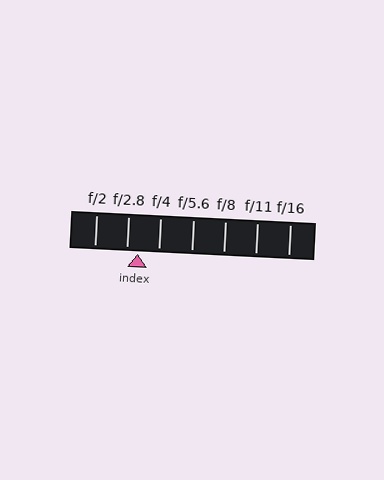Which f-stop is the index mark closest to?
The index mark is closest to f/2.8.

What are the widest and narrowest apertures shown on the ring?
The widest aperture shown is f/2 and the narrowest is f/16.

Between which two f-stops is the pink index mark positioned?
The index mark is between f/2.8 and f/4.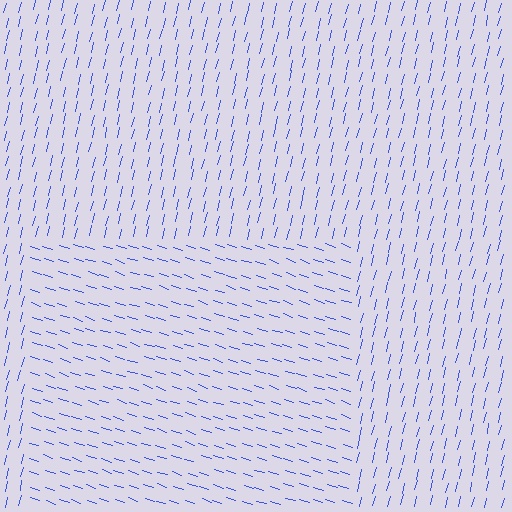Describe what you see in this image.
The image is filled with small blue line segments. A rectangle region in the image has lines oriented differently from the surrounding lines, creating a visible texture boundary.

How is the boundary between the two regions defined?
The boundary is defined purely by a change in line orientation (approximately 86 degrees difference). All lines are the same color and thickness.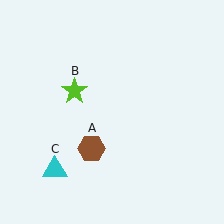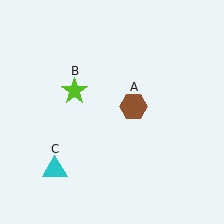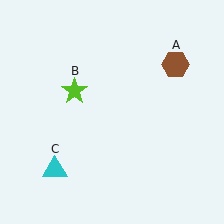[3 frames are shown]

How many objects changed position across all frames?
1 object changed position: brown hexagon (object A).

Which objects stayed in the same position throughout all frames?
Lime star (object B) and cyan triangle (object C) remained stationary.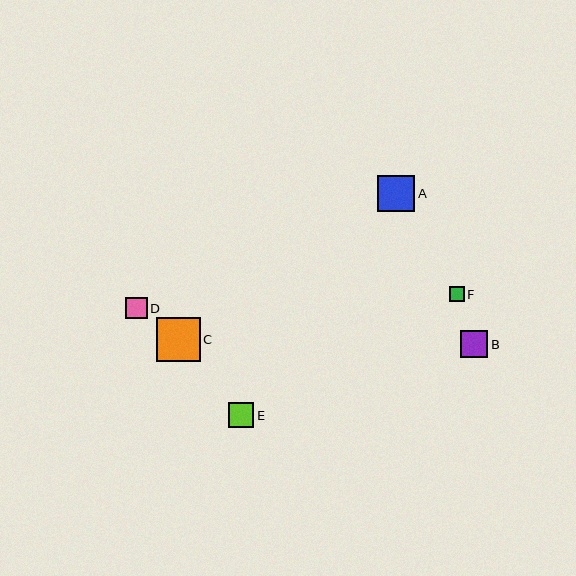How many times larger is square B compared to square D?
Square B is approximately 1.2 times the size of square D.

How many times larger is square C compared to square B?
Square C is approximately 1.6 times the size of square B.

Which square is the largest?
Square C is the largest with a size of approximately 44 pixels.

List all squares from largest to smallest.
From largest to smallest: C, A, B, E, D, F.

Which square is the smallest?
Square F is the smallest with a size of approximately 15 pixels.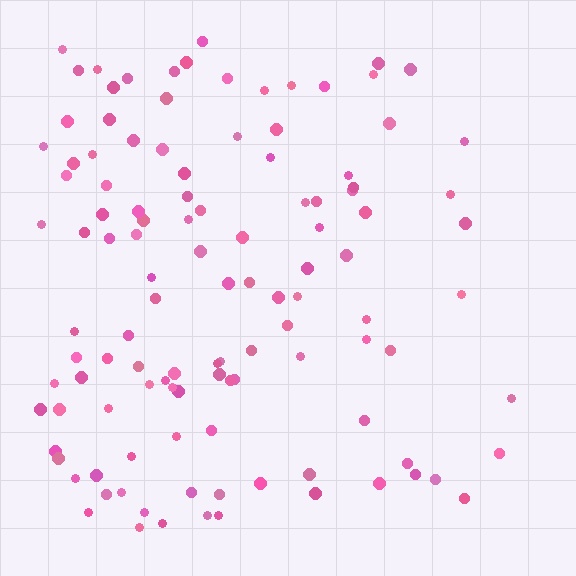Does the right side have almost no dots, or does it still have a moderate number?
Still a moderate number, just noticeably fewer than the left.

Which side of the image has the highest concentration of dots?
The left.